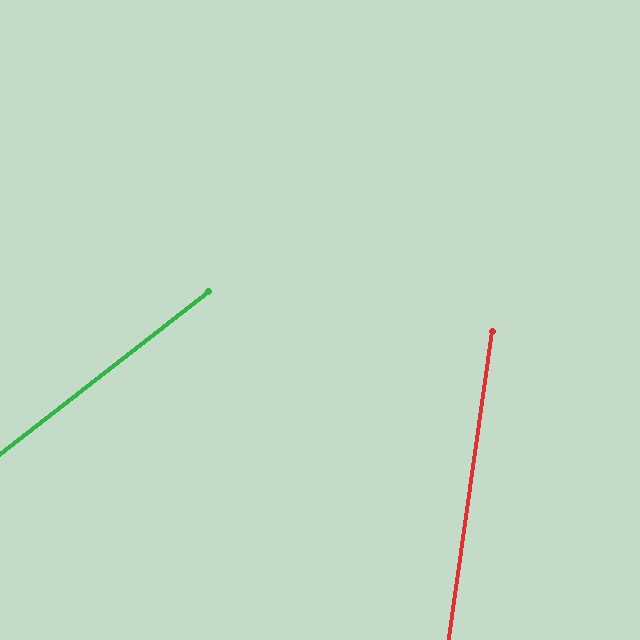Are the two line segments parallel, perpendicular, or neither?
Neither parallel nor perpendicular — they differ by about 44°.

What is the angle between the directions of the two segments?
Approximately 44 degrees.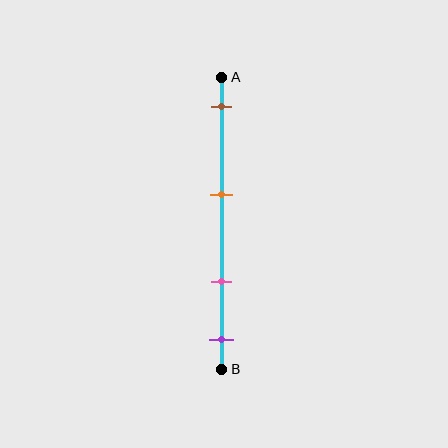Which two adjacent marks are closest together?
The pink and purple marks are the closest adjacent pair.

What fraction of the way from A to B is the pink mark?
The pink mark is approximately 70% (0.7) of the way from A to B.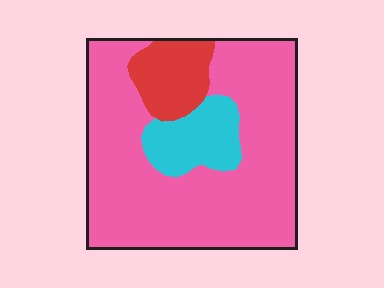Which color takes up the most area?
Pink, at roughly 75%.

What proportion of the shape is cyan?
Cyan takes up less than a quarter of the shape.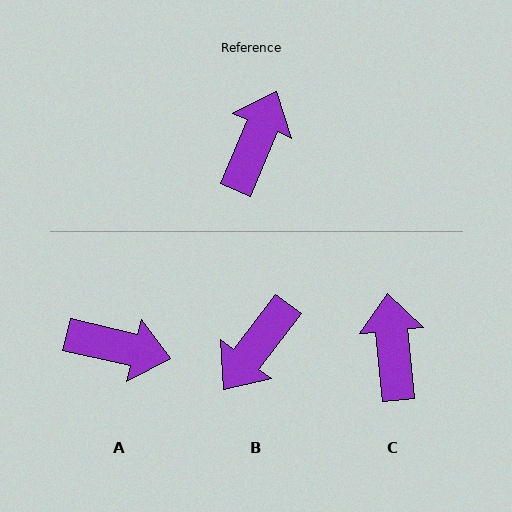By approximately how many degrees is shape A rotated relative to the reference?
Approximately 81 degrees clockwise.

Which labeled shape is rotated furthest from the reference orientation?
B, about 165 degrees away.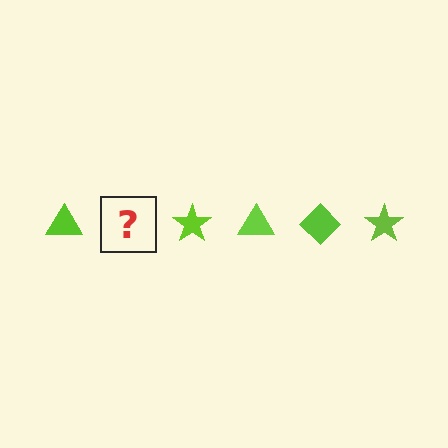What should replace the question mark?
The question mark should be replaced with a lime diamond.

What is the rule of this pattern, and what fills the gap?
The rule is that the pattern cycles through triangle, diamond, star shapes in lime. The gap should be filled with a lime diamond.